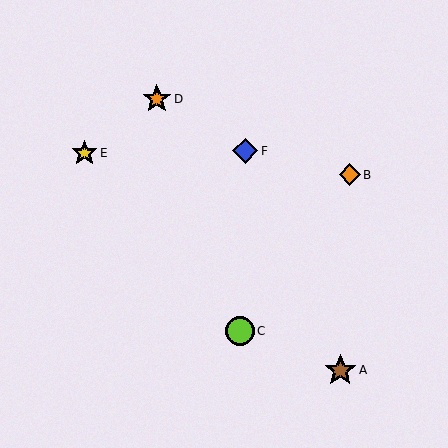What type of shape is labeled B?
Shape B is an orange diamond.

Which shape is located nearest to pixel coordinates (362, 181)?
The orange diamond (labeled B) at (350, 175) is nearest to that location.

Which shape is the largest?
The brown star (labeled A) is the largest.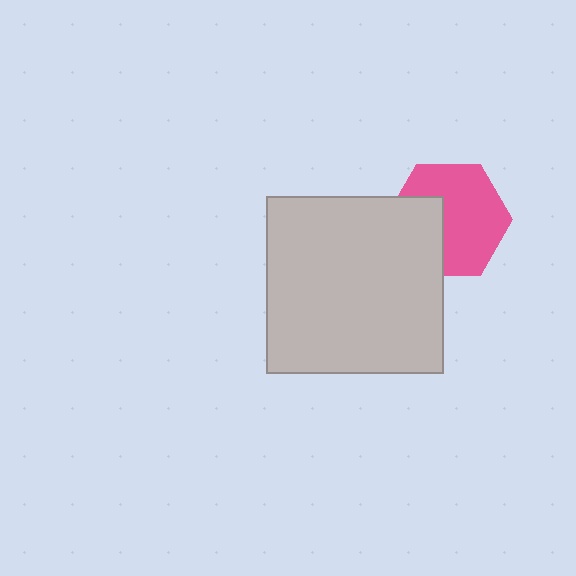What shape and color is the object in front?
The object in front is a light gray square.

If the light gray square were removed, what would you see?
You would see the complete pink hexagon.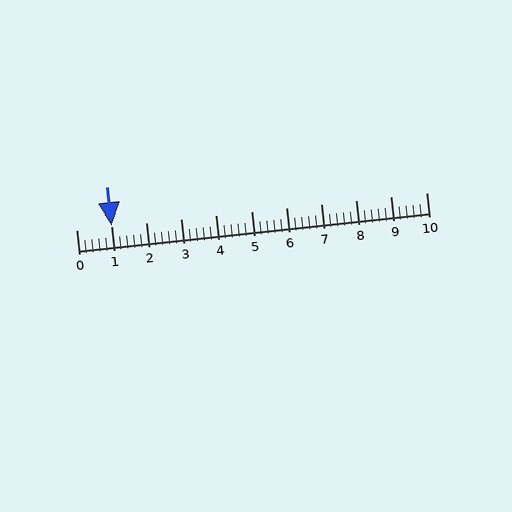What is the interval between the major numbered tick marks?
The major tick marks are spaced 1 units apart.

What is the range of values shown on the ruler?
The ruler shows values from 0 to 10.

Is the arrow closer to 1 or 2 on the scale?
The arrow is closer to 1.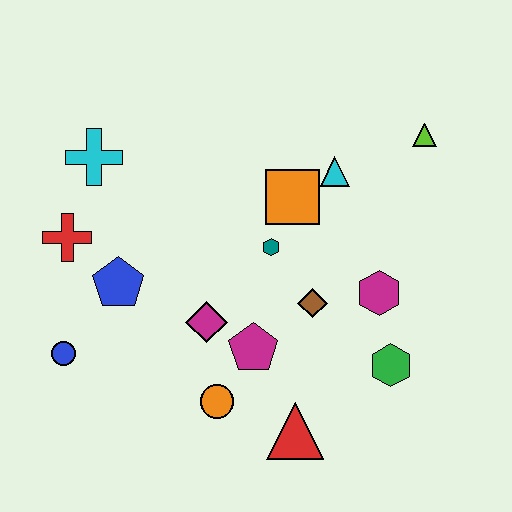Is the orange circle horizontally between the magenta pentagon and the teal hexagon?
No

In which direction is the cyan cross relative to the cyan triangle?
The cyan cross is to the left of the cyan triangle.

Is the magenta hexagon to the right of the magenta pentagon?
Yes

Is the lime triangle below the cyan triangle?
No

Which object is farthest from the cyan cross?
The green hexagon is farthest from the cyan cross.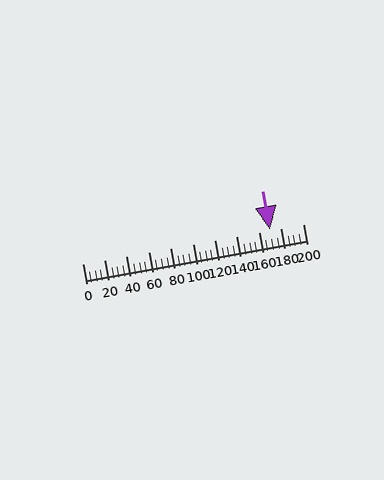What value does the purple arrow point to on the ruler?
The purple arrow points to approximately 170.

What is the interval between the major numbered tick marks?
The major tick marks are spaced 20 units apart.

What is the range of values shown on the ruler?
The ruler shows values from 0 to 200.